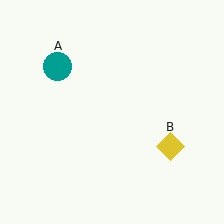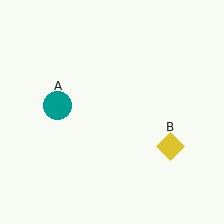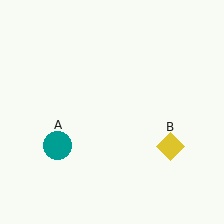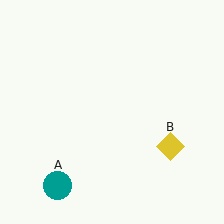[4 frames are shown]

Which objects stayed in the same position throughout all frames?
Yellow diamond (object B) remained stationary.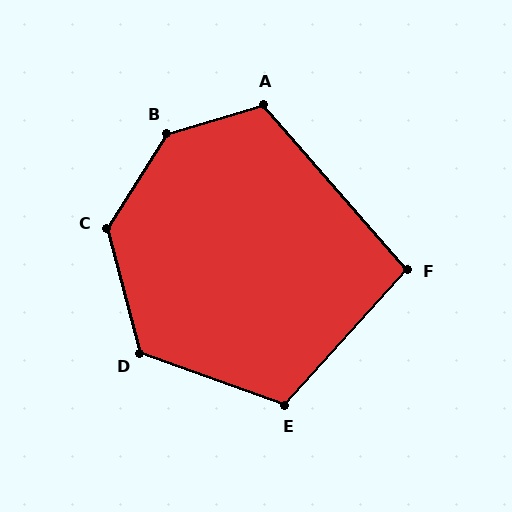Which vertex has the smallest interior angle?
F, at approximately 97 degrees.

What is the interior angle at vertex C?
Approximately 133 degrees (obtuse).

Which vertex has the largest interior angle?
B, at approximately 139 degrees.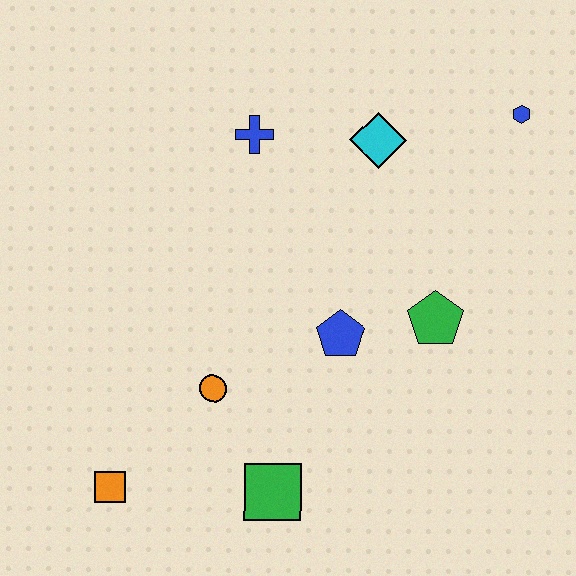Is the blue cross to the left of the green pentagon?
Yes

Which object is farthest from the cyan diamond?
The orange square is farthest from the cyan diamond.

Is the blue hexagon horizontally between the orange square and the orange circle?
No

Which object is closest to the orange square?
The orange circle is closest to the orange square.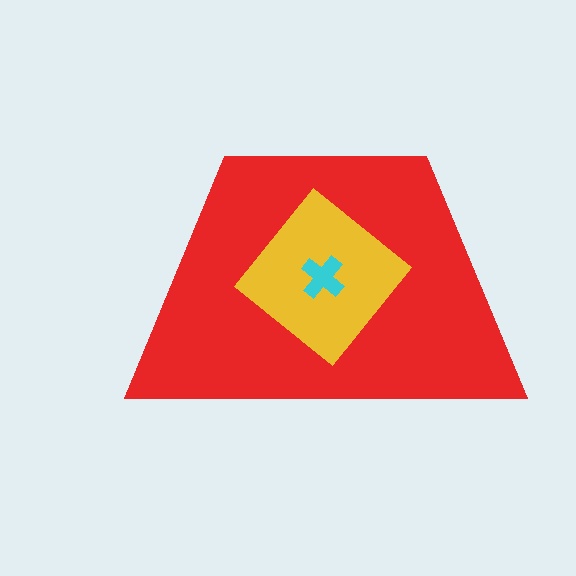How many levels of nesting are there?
3.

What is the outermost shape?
The red trapezoid.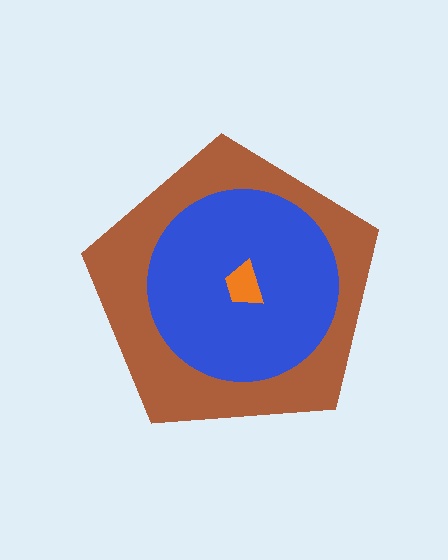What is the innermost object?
The orange trapezoid.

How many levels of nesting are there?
3.